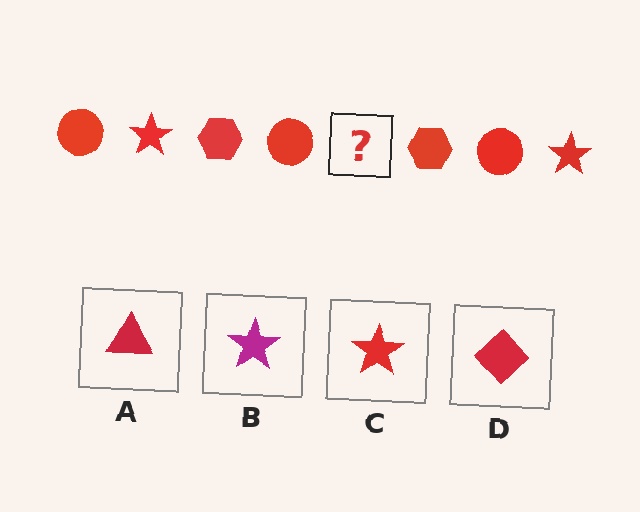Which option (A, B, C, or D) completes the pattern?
C.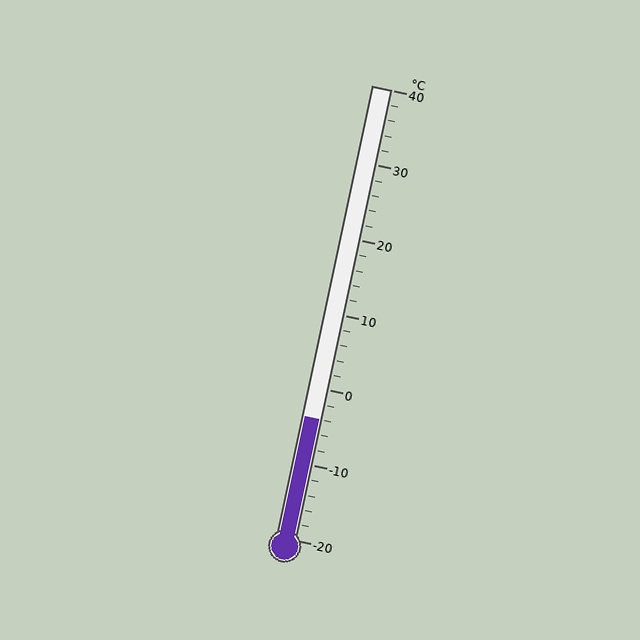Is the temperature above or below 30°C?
The temperature is below 30°C.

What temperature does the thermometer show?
The thermometer shows approximately -4°C.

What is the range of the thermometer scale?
The thermometer scale ranges from -20°C to 40°C.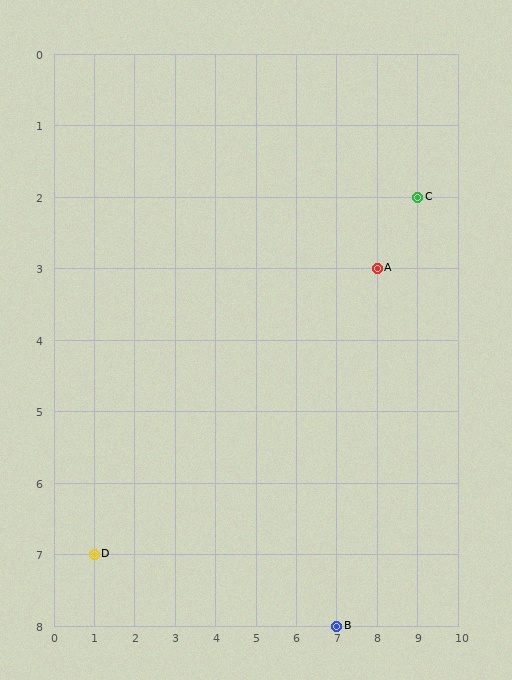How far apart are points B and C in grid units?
Points B and C are 2 columns and 6 rows apart (about 6.3 grid units diagonally).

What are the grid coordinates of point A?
Point A is at grid coordinates (8, 3).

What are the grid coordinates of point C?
Point C is at grid coordinates (9, 2).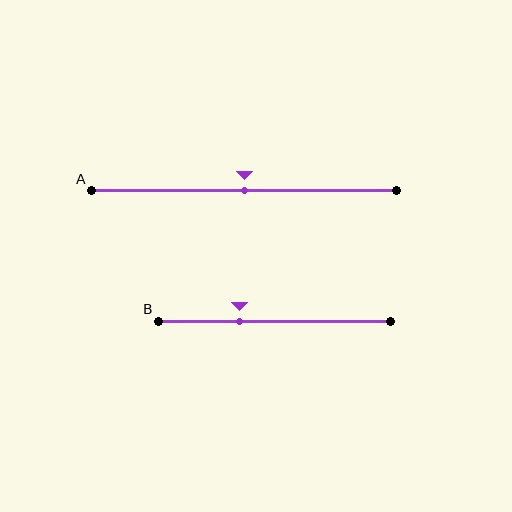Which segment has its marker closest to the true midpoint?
Segment A has its marker closest to the true midpoint.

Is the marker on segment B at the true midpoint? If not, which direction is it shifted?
No, the marker on segment B is shifted to the left by about 15% of the segment length.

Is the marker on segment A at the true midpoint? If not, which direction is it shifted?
Yes, the marker on segment A is at the true midpoint.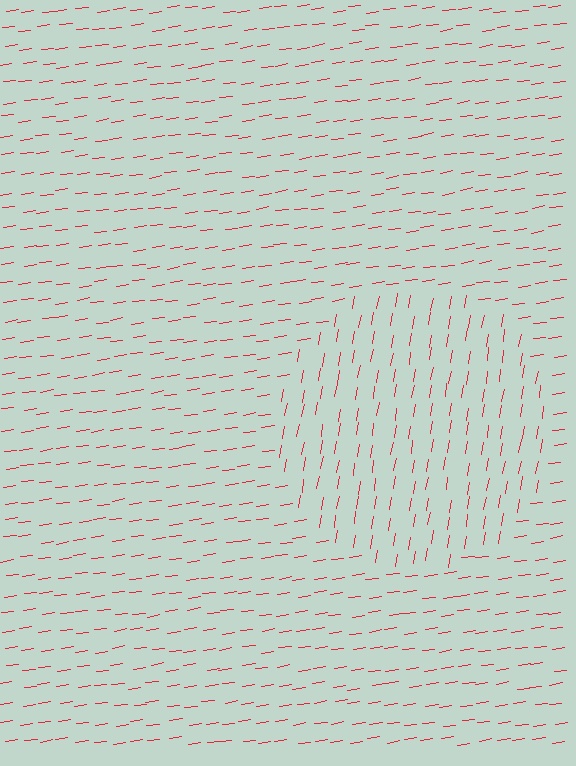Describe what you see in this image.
The image is filled with small red line segments. A circle region in the image has lines oriented differently from the surrounding lines, creating a visible texture boundary.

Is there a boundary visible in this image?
Yes, there is a texture boundary formed by a change in line orientation.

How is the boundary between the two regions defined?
The boundary is defined purely by a change in line orientation (approximately 72 degrees difference). All lines are the same color and thickness.